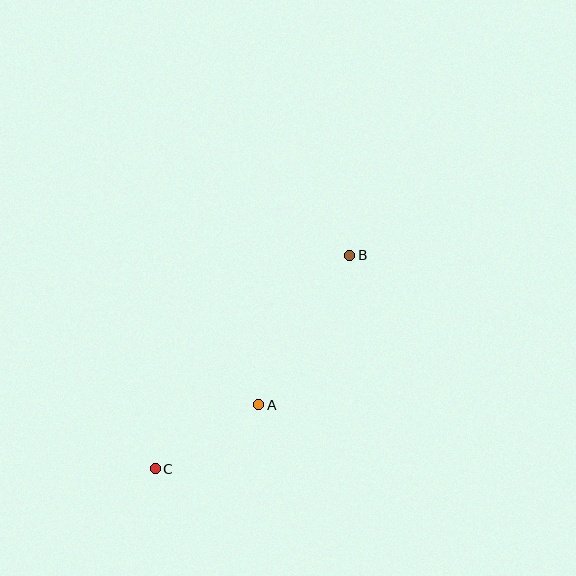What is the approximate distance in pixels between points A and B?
The distance between A and B is approximately 175 pixels.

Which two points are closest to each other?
Points A and C are closest to each other.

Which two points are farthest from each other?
Points B and C are farthest from each other.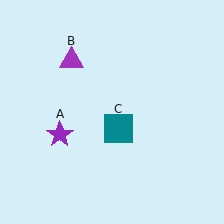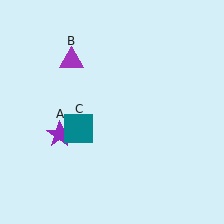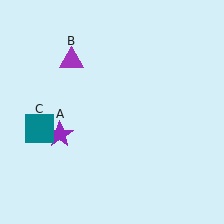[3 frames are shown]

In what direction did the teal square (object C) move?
The teal square (object C) moved left.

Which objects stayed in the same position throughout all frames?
Purple star (object A) and purple triangle (object B) remained stationary.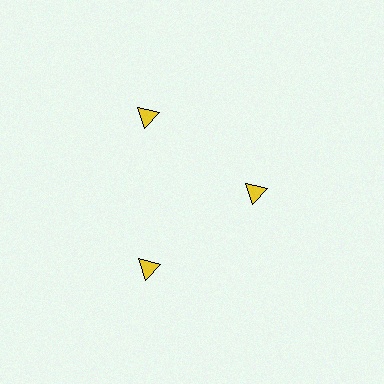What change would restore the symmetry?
The symmetry would be restored by moving it outward, back onto the ring so that all 3 triangles sit at equal angles and equal distance from the center.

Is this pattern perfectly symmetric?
No. The 3 yellow triangles are arranged in a ring, but one element near the 3 o'clock position is pulled inward toward the center, breaking the 3-fold rotational symmetry.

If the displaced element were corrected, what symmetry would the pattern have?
It would have 3-fold rotational symmetry — the pattern would map onto itself every 120 degrees.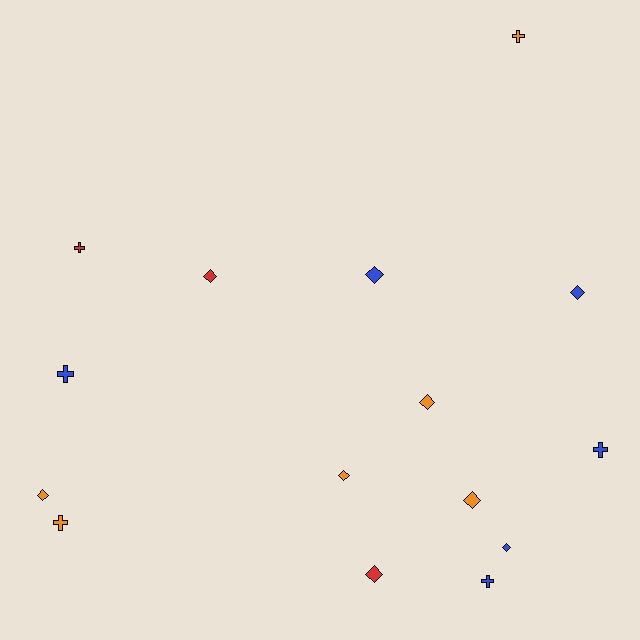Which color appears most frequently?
Orange, with 6 objects.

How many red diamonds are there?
There are 2 red diamonds.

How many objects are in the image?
There are 15 objects.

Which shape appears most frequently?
Diamond, with 9 objects.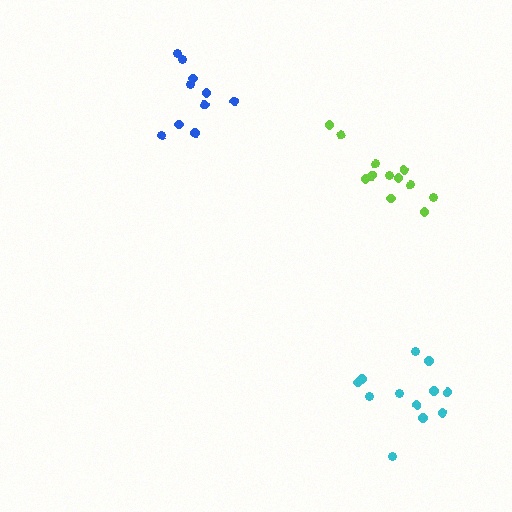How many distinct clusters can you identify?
There are 3 distinct clusters.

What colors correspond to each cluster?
The clusters are colored: cyan, blue, lime.